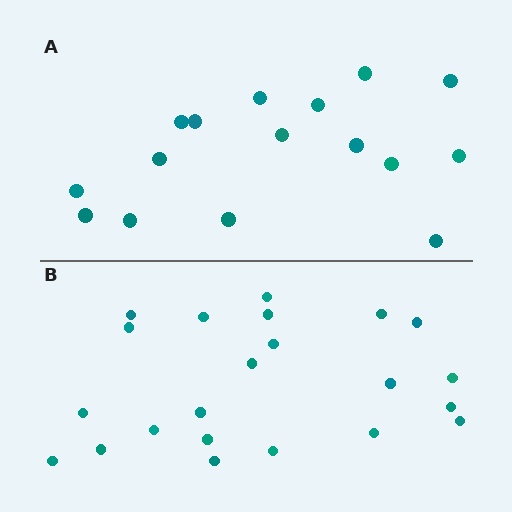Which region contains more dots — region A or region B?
Region B (the bottom region) has more dots.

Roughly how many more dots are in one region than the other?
Region B has about 6 more dots than region A.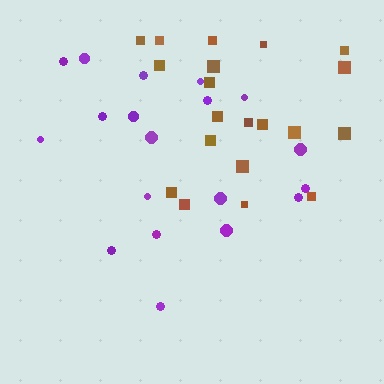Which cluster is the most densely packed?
Brown.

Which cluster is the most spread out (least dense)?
Purple.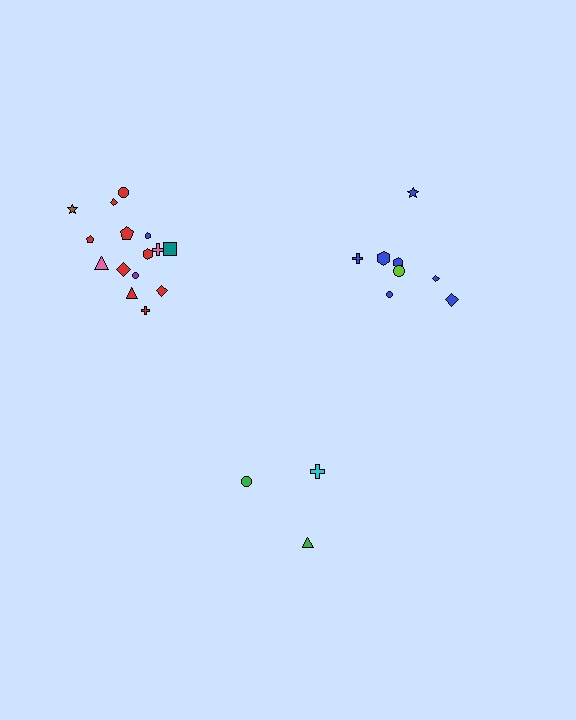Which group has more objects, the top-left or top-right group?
The top-left group.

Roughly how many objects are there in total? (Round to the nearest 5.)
Roughly 25 objects in total.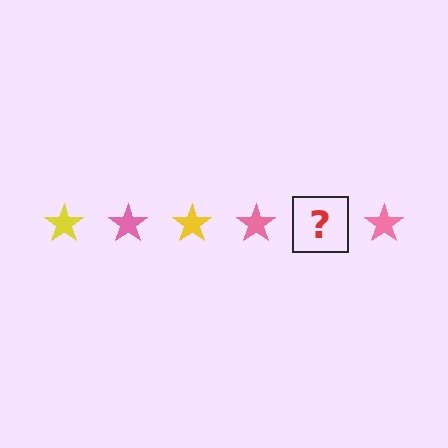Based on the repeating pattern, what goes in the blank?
The blank should be a yellow star.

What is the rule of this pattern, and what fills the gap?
The rule is that the pattern cycles through yellow, pink stars. The gap should be filled with a yellow star.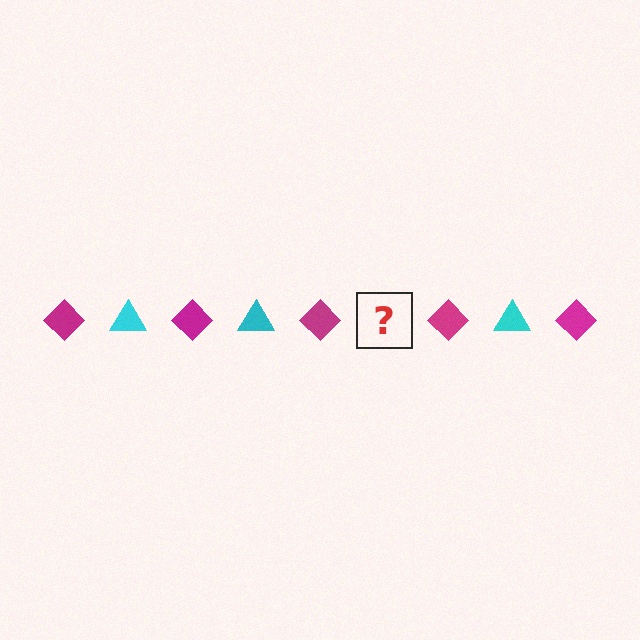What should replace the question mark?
The question mark should be replaced with a cyan triangle.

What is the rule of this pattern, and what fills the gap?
The rule is that the pattern alternates between magenta diamond and cyan triangle. The gap should be filled with a cyan triangle.